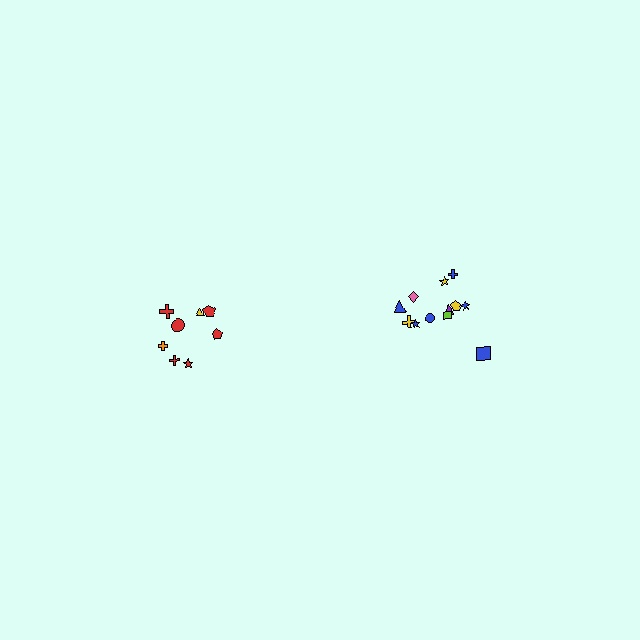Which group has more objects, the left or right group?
The right group.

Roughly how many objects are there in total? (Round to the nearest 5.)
Roughly 20 objects in total.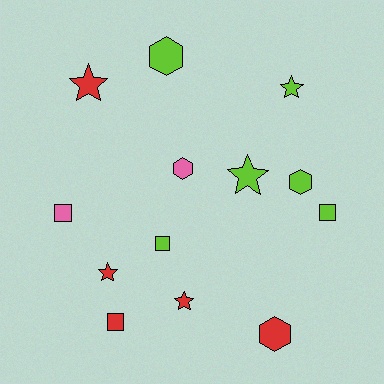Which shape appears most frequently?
Star, with 5 objects.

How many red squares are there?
There is 1 red square.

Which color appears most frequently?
Lime, with 6 objects.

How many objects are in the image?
There are 13 objects.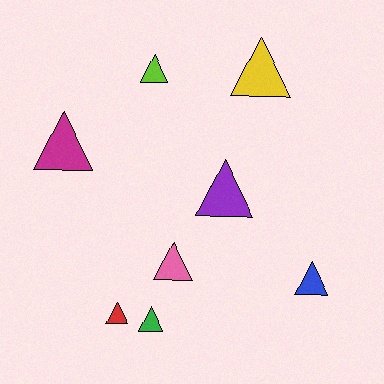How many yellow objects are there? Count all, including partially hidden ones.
There is 1 yellow object.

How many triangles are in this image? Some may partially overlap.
There are 8 triangles.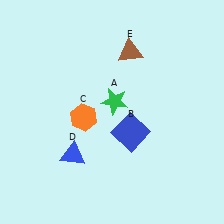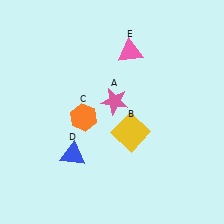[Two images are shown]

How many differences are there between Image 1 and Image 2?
There are 3 differences between the two images.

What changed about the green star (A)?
In Image 1, A is green. In Image 2, it changed to pink.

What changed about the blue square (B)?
In Image 1, B is blue. In Image 2, it changed to yellow.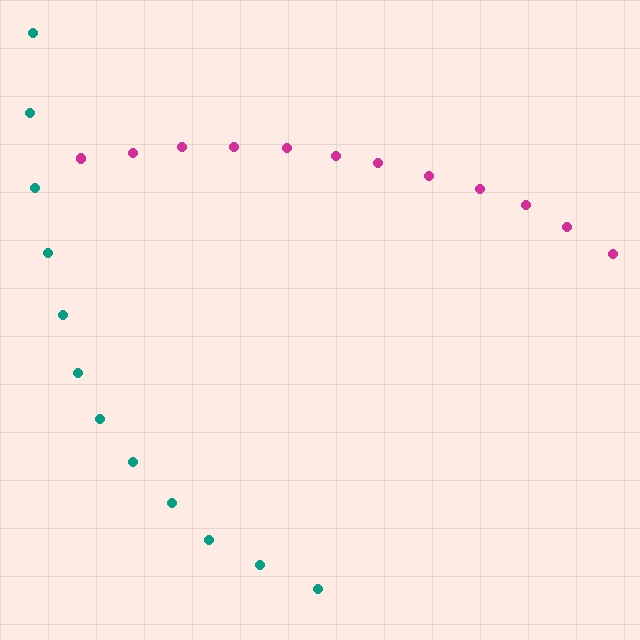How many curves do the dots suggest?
There are 2 distinct paths.